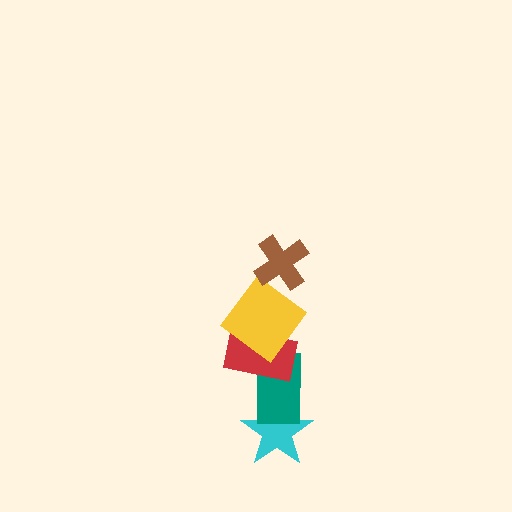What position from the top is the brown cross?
The brown cross is 1st from the top.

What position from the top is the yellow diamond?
The yellow diamond is 2nd from the top.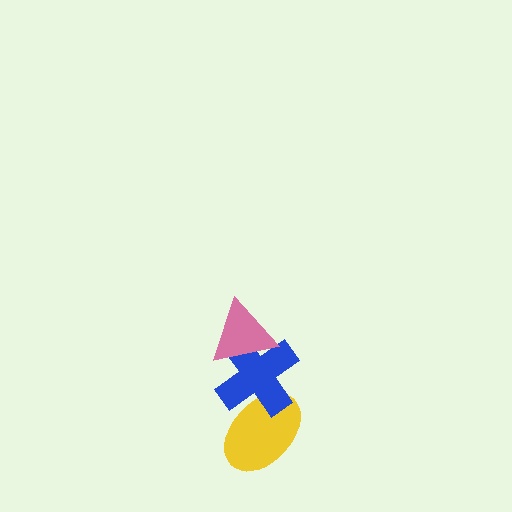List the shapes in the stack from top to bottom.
From top to bottom: the pink triangle, the blue cross, the yellow ellipse.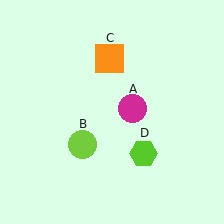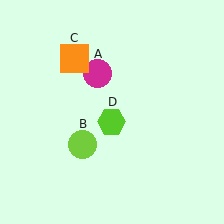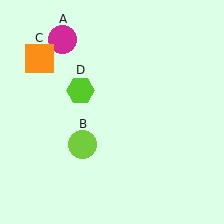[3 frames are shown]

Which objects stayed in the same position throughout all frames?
Lime circle (object B) remained stationary.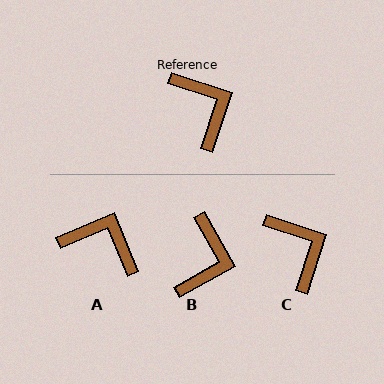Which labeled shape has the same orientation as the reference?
C.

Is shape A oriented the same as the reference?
No, it is off by about 41 degrees.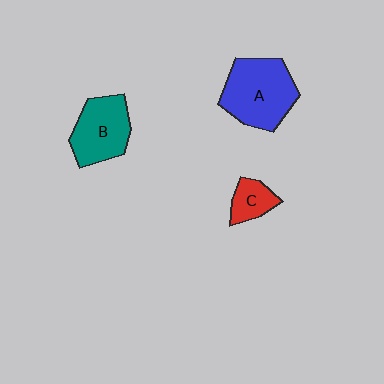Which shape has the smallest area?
Shape C (red).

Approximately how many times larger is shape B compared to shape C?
Approximately 2.1 times.